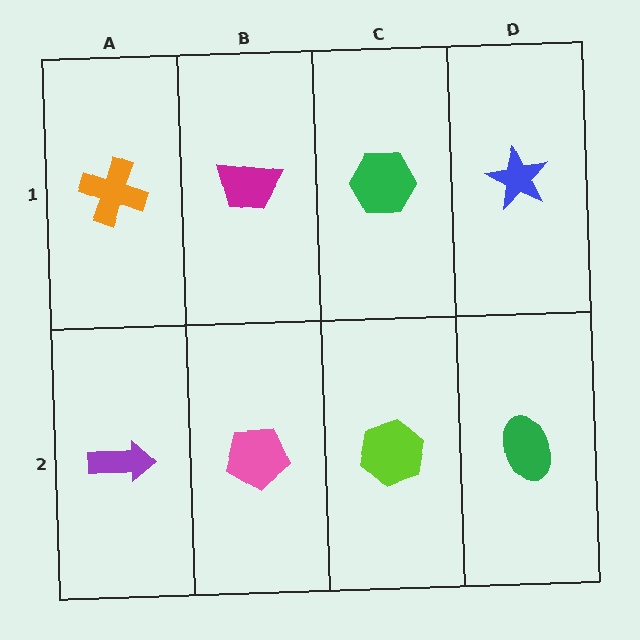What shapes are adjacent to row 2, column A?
An orange cross (row 1, column A), a pink pentagon (row 2, column B).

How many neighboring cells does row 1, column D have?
2.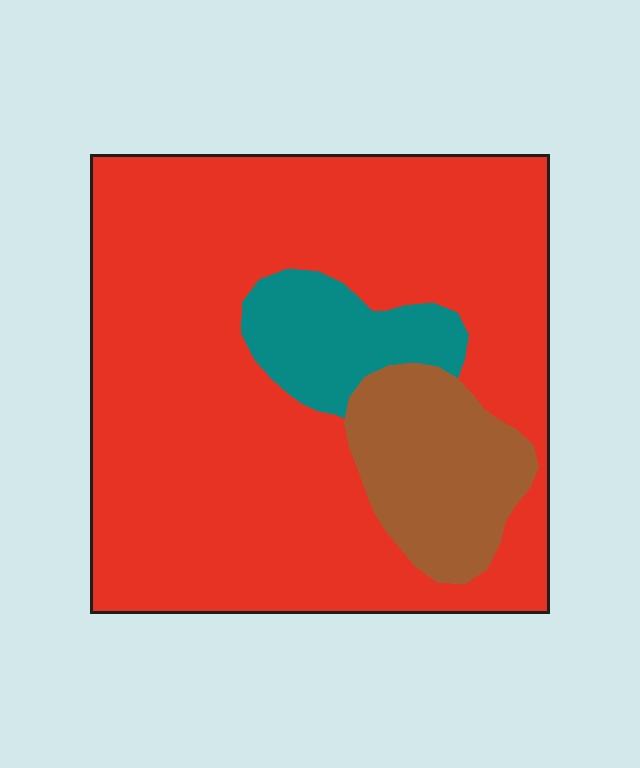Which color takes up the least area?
Teal, at roughly 10%.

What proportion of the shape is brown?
Brown covers about 15% of the shape.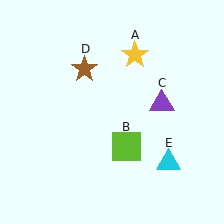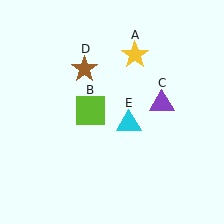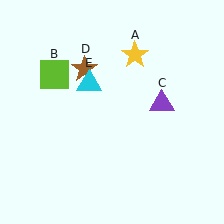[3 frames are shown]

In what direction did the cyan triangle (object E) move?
The cyan triangle (object E) moved up and to the left.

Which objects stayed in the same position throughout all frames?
Yellow star (object A) and purple triangle (object C) and brown star (object D) remained stationary.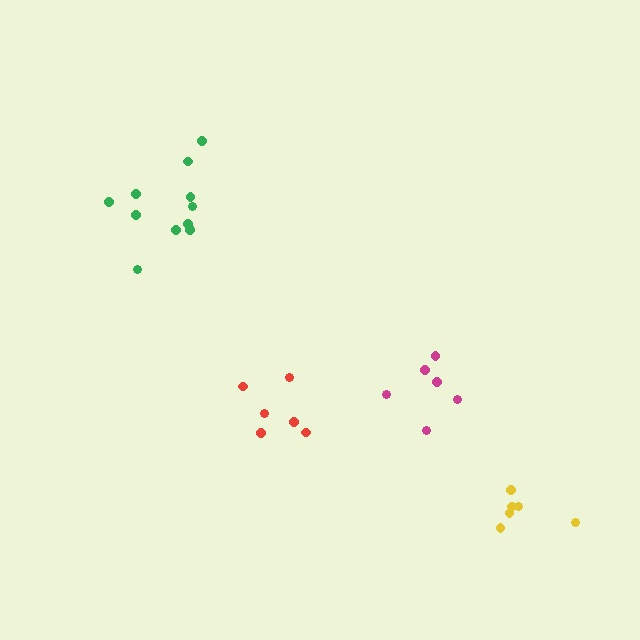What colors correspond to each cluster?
The clusters are colored: red, green, magenta, yellow.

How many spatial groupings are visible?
There are 4 spatial groupings.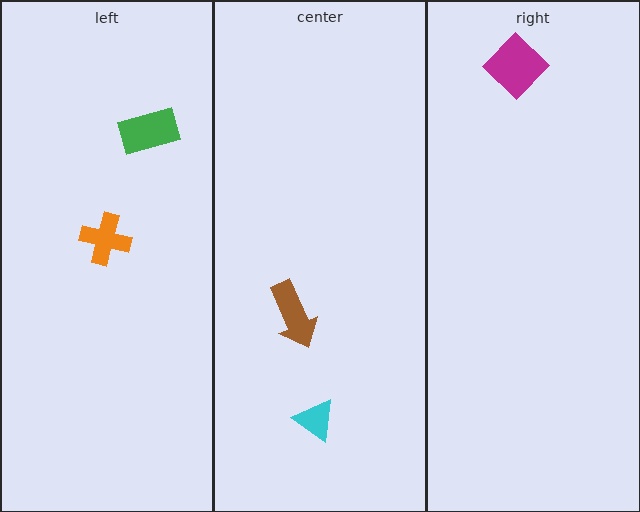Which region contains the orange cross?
The left region.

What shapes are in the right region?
The magenta diamond.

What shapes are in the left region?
The green rectangle, the orange cross.